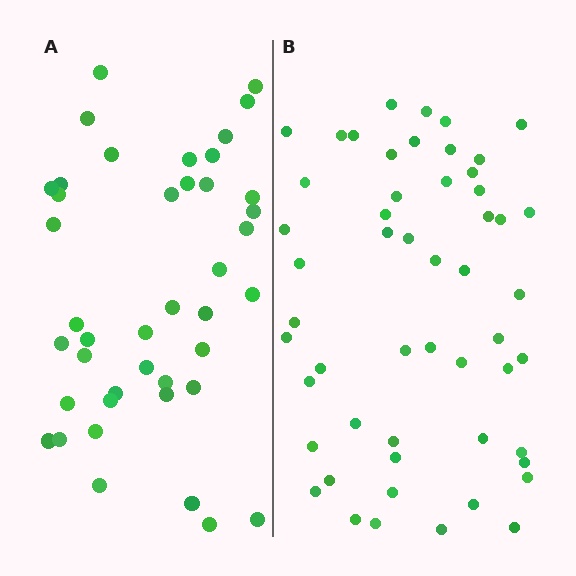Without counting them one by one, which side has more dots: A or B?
Region B (the right region) has more dots.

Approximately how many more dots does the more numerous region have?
Region B has roughly 12 or so more dots than region A.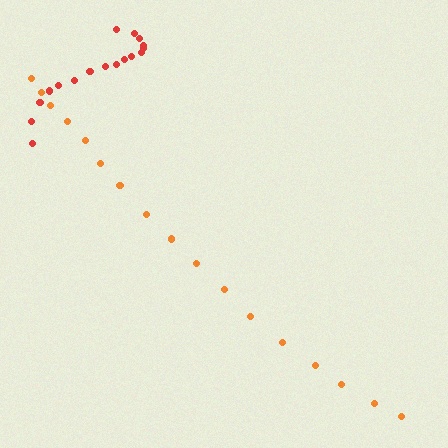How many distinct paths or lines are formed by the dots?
There are 2 distinct paths.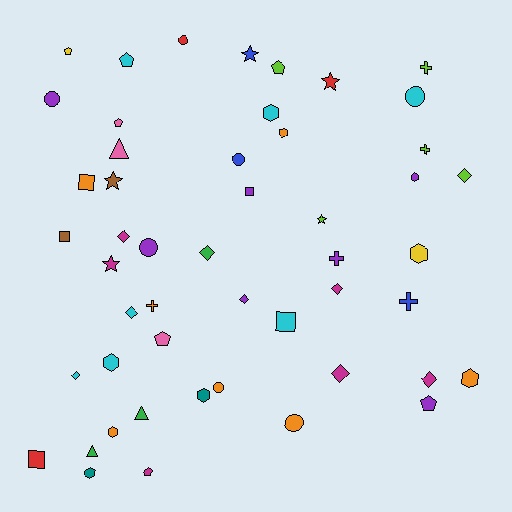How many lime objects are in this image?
There are 5 lime objects.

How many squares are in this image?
There are 5 squares.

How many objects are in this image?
There are 50 objects.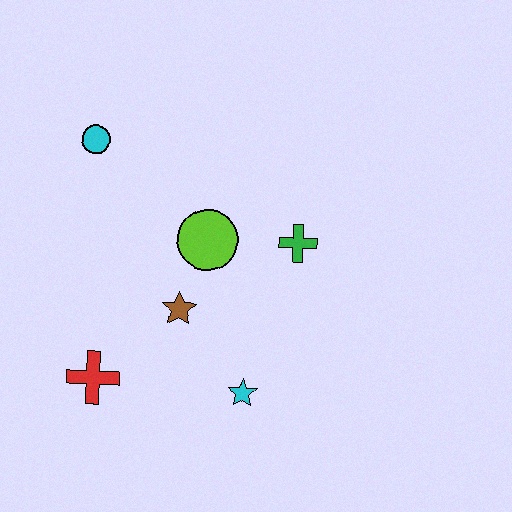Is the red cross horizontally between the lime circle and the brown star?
No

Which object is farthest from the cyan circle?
The cyan star is farthest from the cyan circle.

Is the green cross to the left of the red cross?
No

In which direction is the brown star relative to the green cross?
The brown star is to the left of the green cross.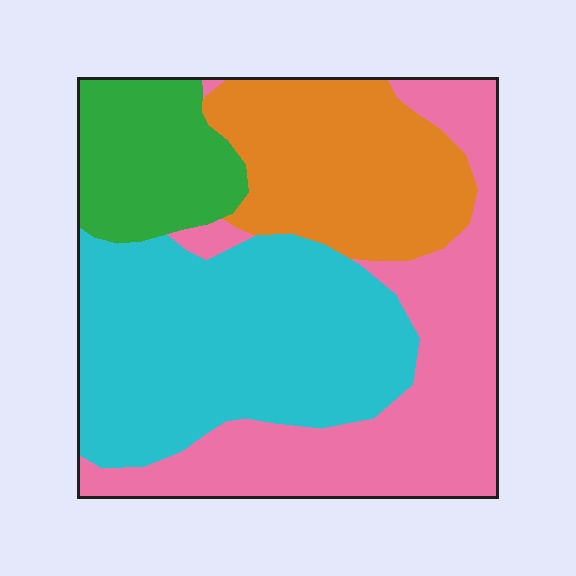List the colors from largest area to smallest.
From largest to smallest: cyan, pink, orange, green.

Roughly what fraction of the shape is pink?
Pink takes up about one third (1/3) of the shape.